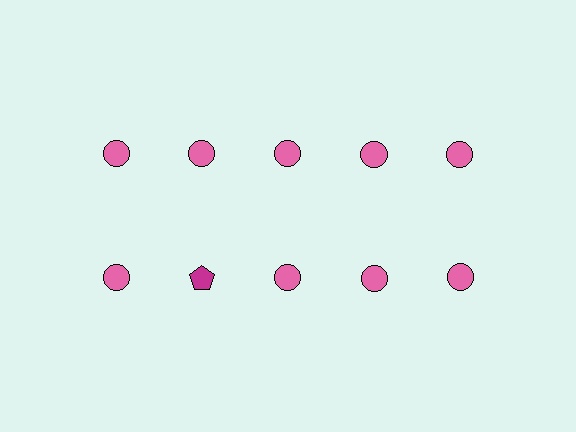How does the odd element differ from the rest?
It differs in both color (magenta instead of pink) and shape (pentagon instead of circle).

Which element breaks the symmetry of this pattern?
The magenta pentagon in the second row, second from left column breaks the symmetry. All other shapes are pink circles.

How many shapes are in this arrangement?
There are 10 shapes arranged in a grid pattern.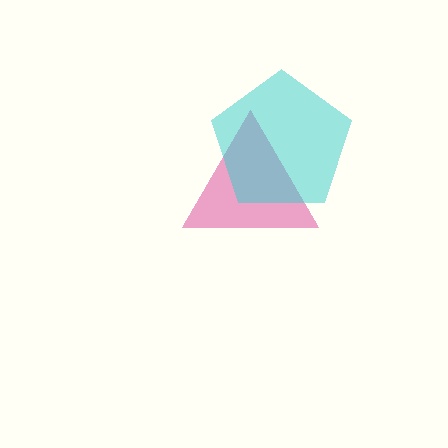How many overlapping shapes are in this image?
There are 2 overlapping shapes in the image.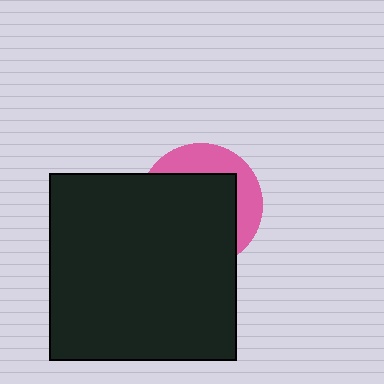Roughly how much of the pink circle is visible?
A small part of it is visible (roughly 32%).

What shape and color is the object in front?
The object in front is a black square.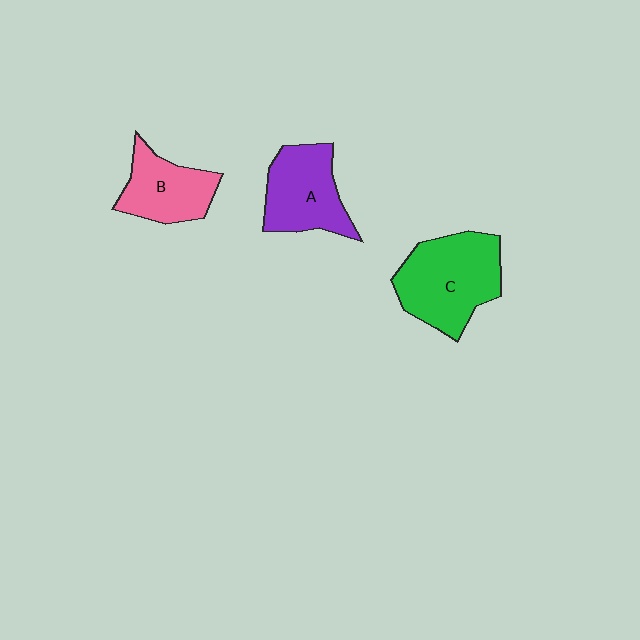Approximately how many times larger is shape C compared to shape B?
Approximately 1.5 times.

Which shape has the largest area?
Shape C (green).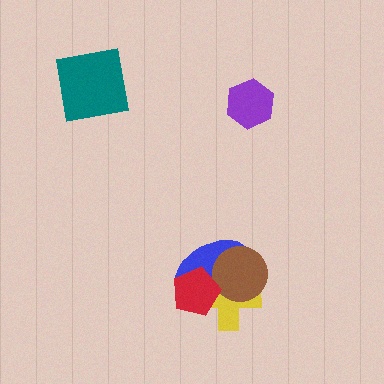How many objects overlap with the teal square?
0 objects overlap with the teal square.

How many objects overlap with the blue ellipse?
3 objects overlap with the blue ellipse.